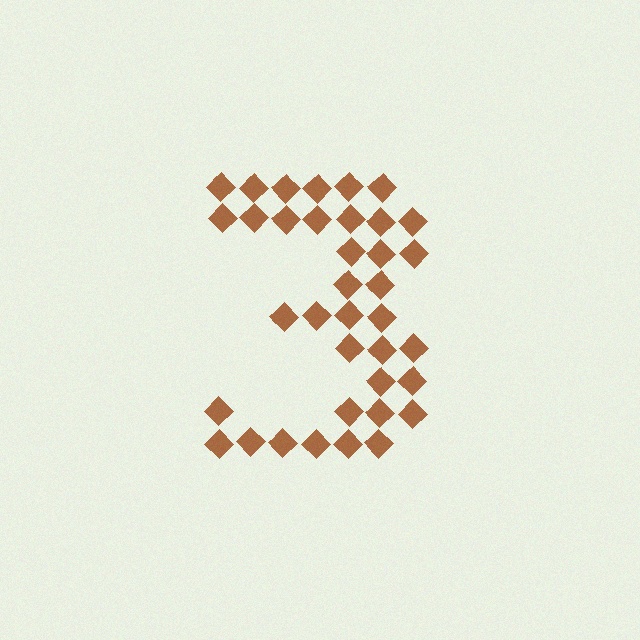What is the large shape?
The large shape is the digit 3.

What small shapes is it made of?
It is made of small diamonds.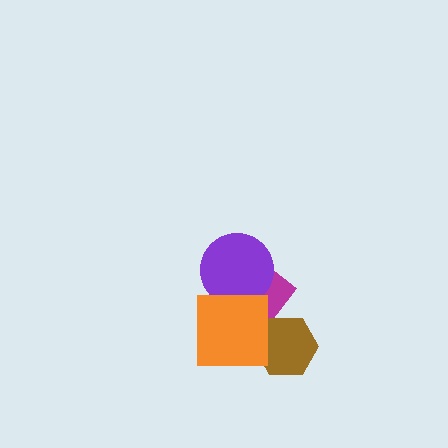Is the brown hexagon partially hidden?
Yes, it is partially covered by another shape.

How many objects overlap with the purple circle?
2 objects overlap with the purple circle.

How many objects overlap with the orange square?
3 objects overlap with the orange square.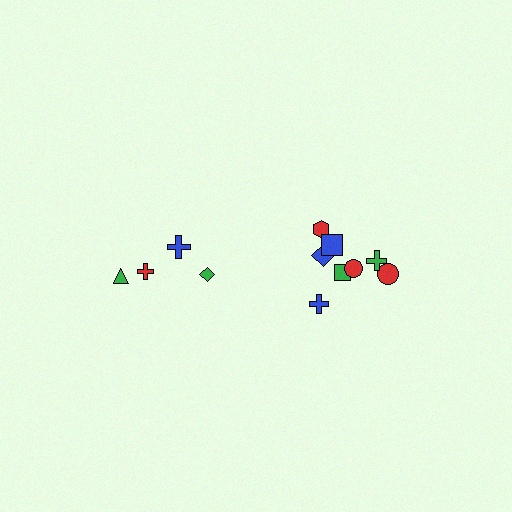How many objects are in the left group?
There are 4 objects.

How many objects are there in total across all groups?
There are 12 objects.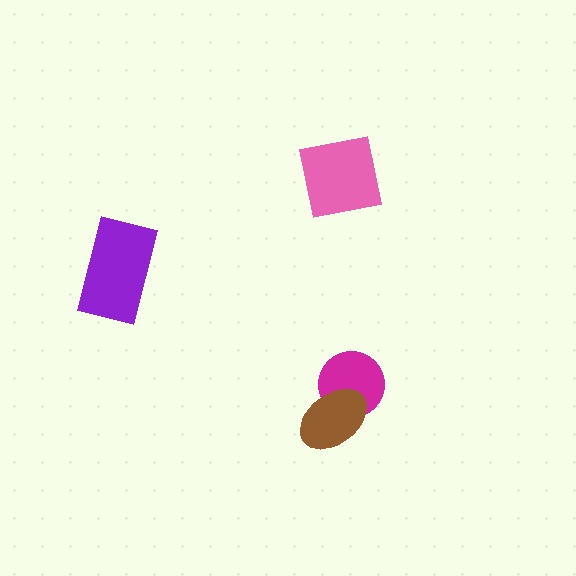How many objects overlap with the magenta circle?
1 object overlaps with the magenta circle.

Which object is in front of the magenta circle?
The brown ellipse is in front of the magenta circle.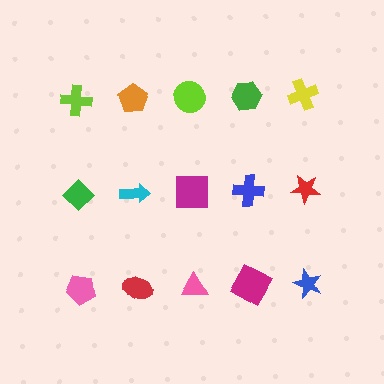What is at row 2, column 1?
A green diamond.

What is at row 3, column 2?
A red ellipse.